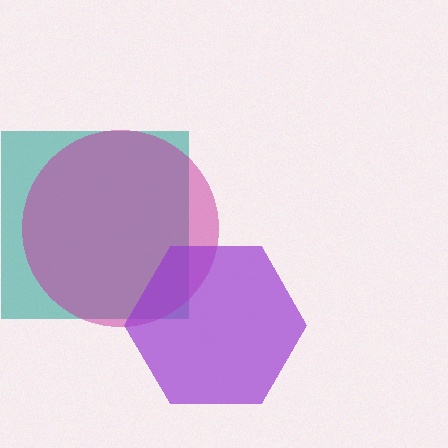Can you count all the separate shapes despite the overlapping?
Yes, there are 3 separate shapes.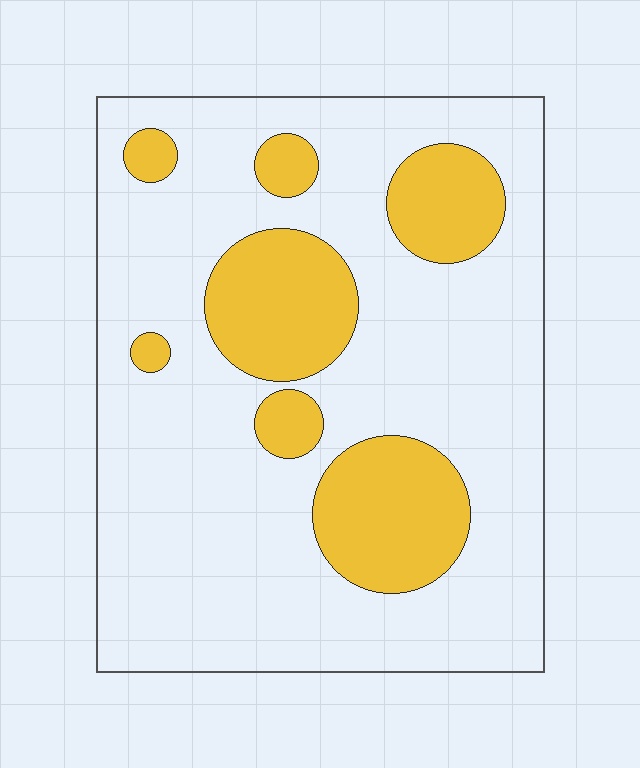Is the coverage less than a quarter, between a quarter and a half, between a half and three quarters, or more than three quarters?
Less than a quarter.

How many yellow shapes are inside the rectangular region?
7.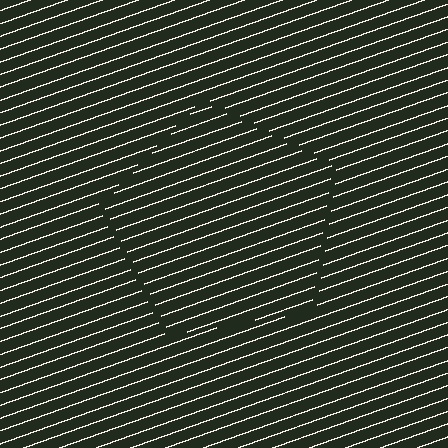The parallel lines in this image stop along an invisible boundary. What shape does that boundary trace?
An illusory pentagon. The interior of the shape contains the same grating, shifted by half a period — the contour is defined by the phase discontinuity where line-ends from the inner and outer gratings abut.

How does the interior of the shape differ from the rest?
The interior of the shape contains the same grating, shifted by half a period — the contour is defined by the phase discontinuity where line-ends from the inner and outer gratings abut.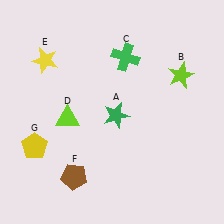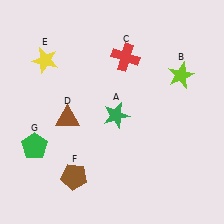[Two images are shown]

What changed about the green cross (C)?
In Image 1, C is green. In Image 2, it changed to red.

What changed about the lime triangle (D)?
In Image 1, D is lime. In Image 2, it changed to brown.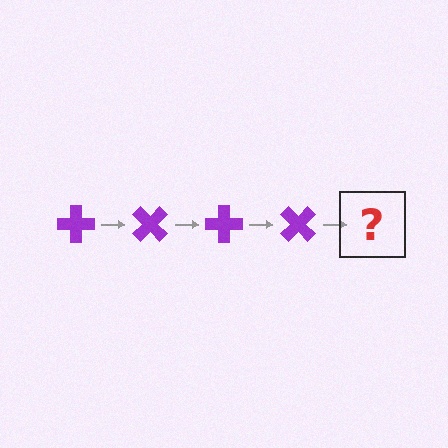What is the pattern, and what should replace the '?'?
The pattern is that the cross rotates 45 degrees each step. The '?' should be a purple cross rotated 180 degrees.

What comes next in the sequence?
The next element should be a purple cross rotated 180 degrees.